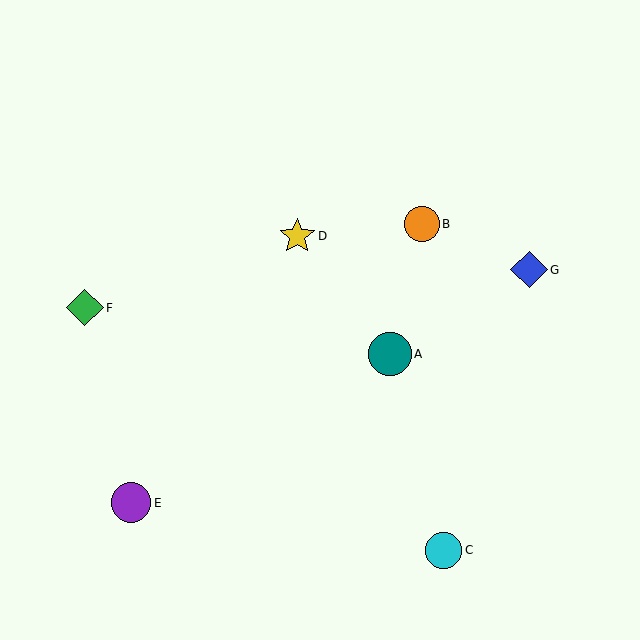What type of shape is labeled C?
Shape C is a cyan circle.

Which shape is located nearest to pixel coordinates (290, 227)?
The yellow star (labeled D) at (297, 236) is nearest to that location.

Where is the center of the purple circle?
The center of the purple circle is at (131, 503).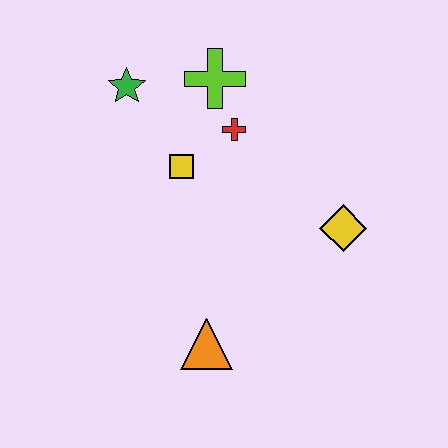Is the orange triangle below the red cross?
Yes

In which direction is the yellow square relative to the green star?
The yellow square is below the green star.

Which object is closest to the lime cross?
The red cross is closest to the lime cross.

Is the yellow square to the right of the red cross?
No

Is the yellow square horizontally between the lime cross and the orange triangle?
No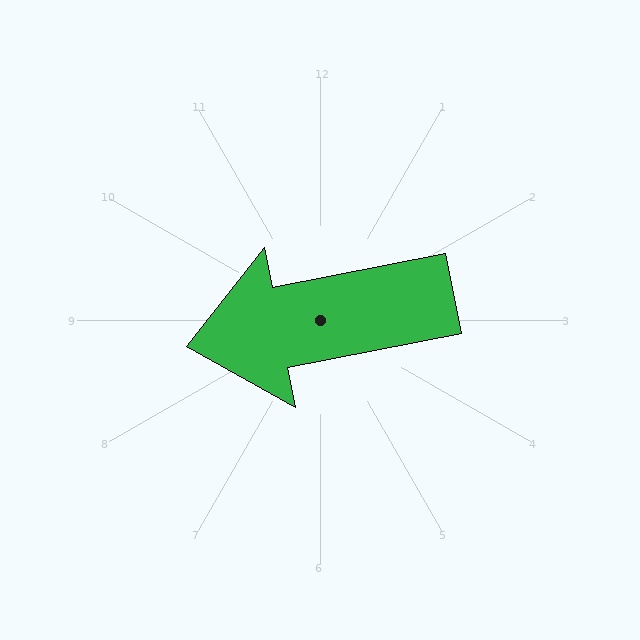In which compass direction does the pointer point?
West.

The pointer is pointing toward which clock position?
Roughly 9 o'clock.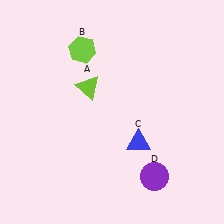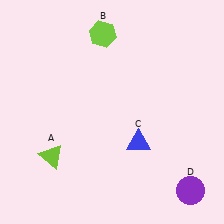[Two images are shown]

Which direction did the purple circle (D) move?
The purple circle (D) moved right.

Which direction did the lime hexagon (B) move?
The lime hexagon (B) moved right.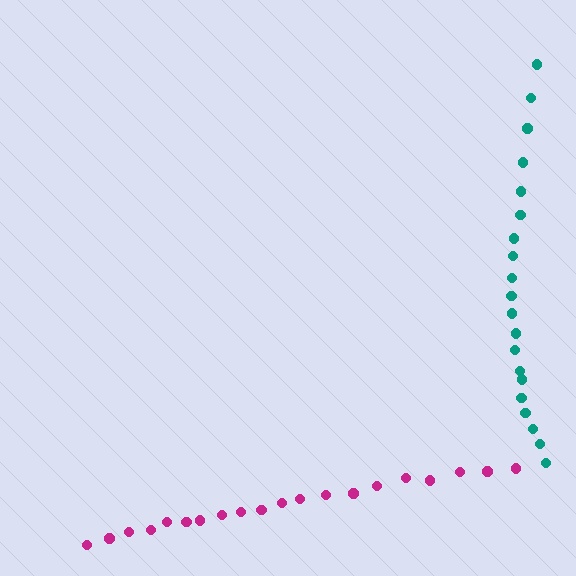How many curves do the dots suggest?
There are 2 distinct paths.